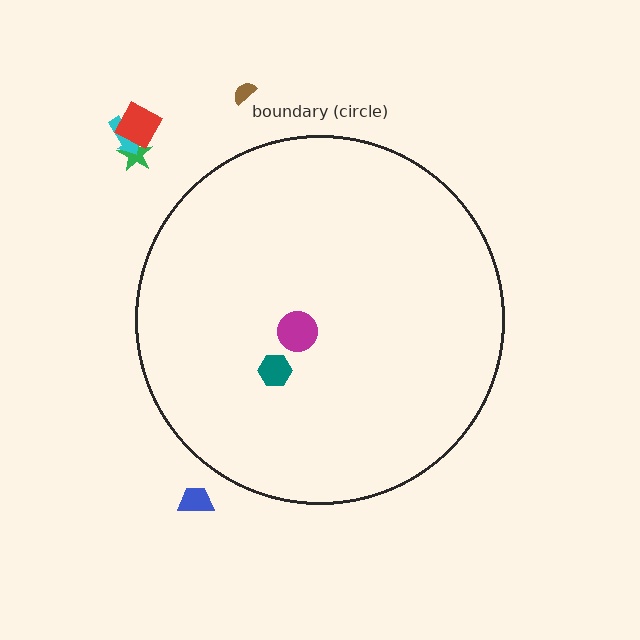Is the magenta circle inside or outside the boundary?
Inside.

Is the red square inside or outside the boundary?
Outside.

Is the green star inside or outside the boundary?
Outside.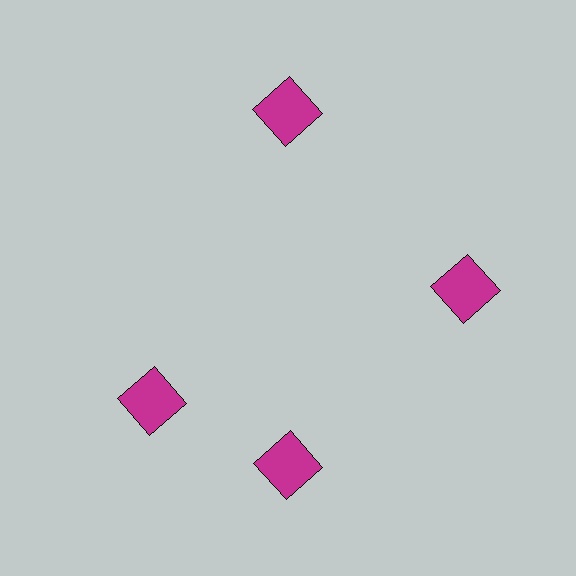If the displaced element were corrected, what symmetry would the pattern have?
It would have 4-fold rotational symmetry — the pattern would map onto itself every 90 degrees.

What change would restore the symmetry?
The symmetry would be restored by rotating it back into even spacing with its neighbors so that all 4 squares sit at equal angles and equal distance from the center.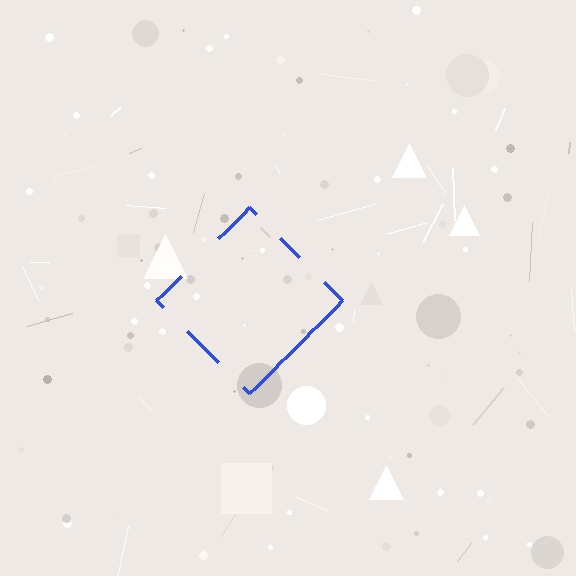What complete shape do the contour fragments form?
The contour fragments form a diamond.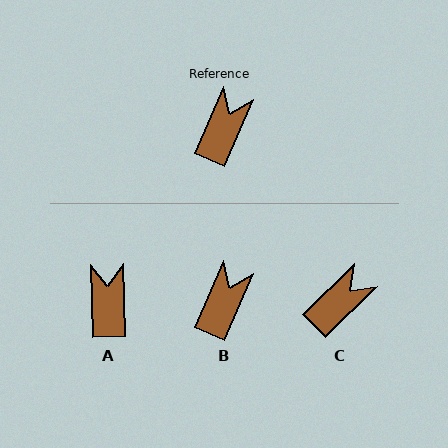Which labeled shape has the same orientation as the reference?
B.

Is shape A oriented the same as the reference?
No, it is off by about 24 degrees.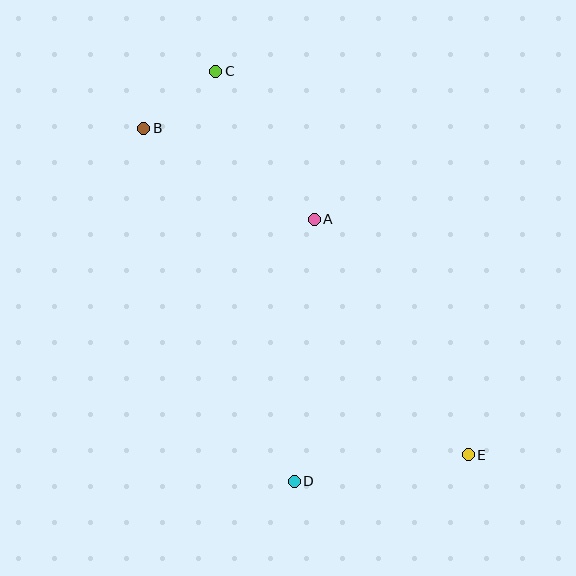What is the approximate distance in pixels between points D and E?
The distance between D and E is approximately 176 pixels.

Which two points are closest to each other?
Points B and C are closest to each other.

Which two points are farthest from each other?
Points B and E are farthest from each other.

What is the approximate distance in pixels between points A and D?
The distance between A and D is approximately 263 pixels.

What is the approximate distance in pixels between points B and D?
The distance between B and D is approximately 384 pixels.